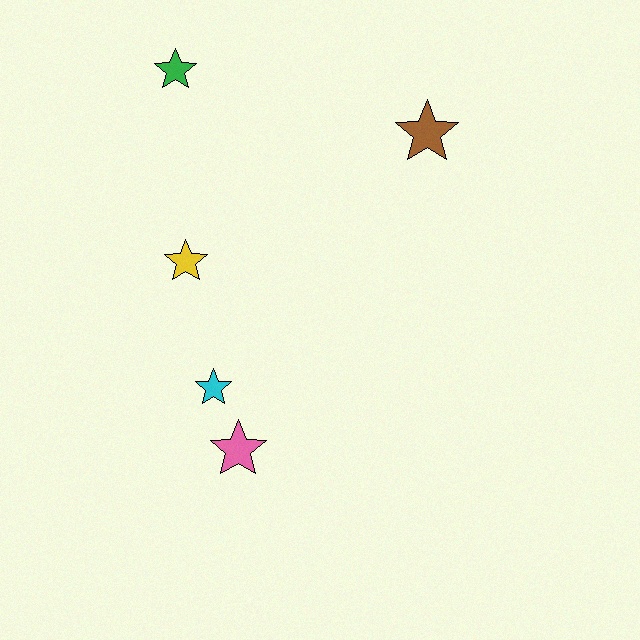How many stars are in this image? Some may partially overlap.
There are 5 stars.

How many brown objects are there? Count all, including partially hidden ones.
There is 1 brown object.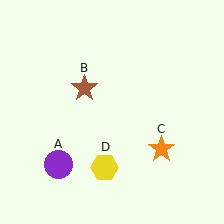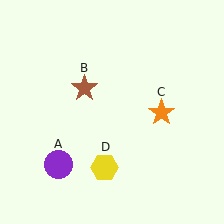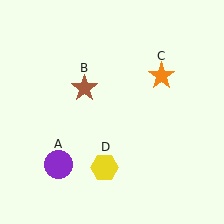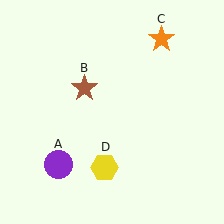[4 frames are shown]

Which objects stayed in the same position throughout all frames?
Purple circle (object A) and brown star (object B) and yellow hexagon (object D) remained stationary.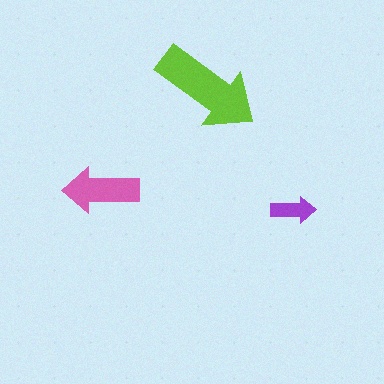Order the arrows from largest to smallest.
the lime one, the pink one, the purple one.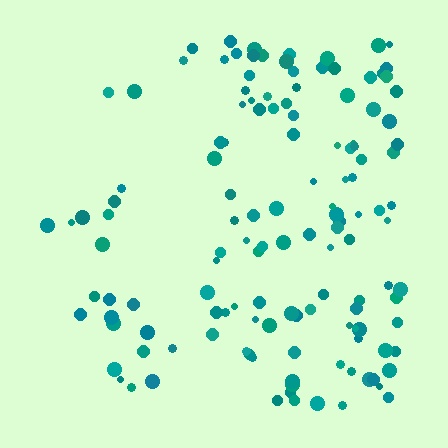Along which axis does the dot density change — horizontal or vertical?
Horizontal.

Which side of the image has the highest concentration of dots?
The right.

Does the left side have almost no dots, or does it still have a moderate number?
Still a moderate number, just noticeably fewer than the right.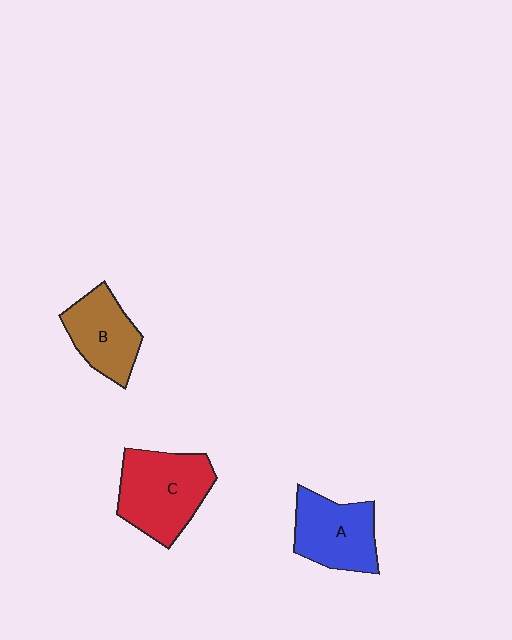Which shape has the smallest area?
Shape B (brown).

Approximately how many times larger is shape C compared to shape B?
Approximately 1.4 times.